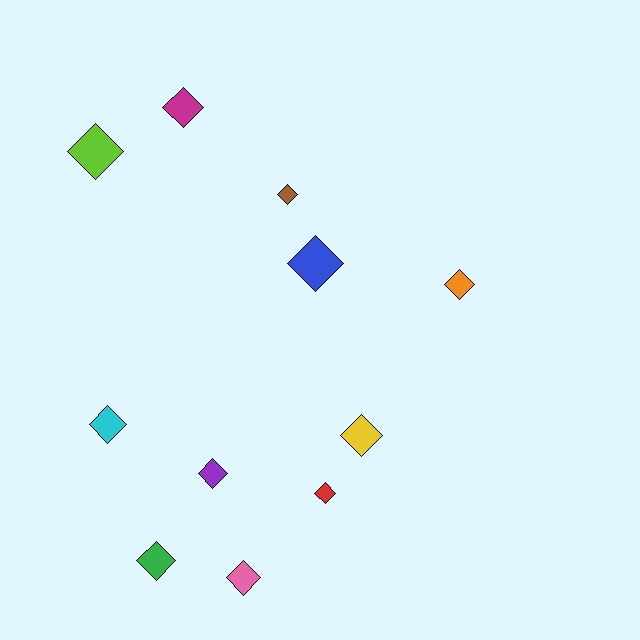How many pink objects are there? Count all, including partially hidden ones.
There is 1 pink object.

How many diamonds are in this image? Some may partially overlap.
There are 11 diamonds.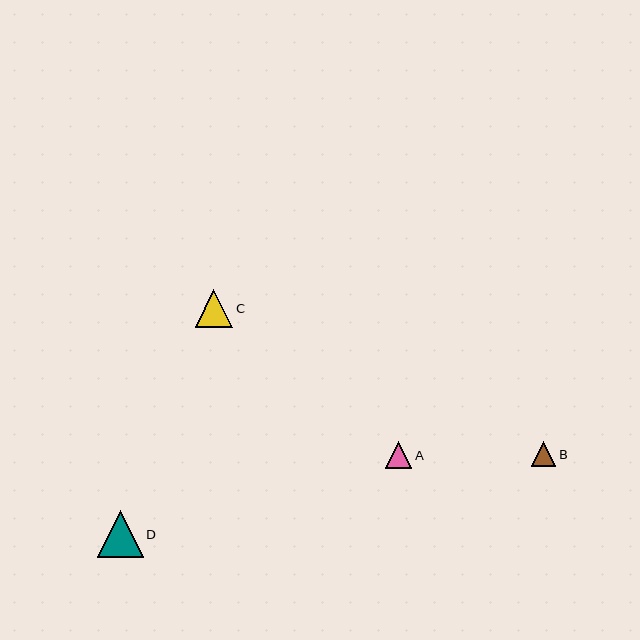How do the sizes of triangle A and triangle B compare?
Triangle A and triangle B are approximately the same size.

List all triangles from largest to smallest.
From largest to smallest: D, C, A, B.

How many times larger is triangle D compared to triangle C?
Triangle D is approximately 1.2 times the size of triangle C.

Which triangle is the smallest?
Triangle B is the smallest with a size of approximately 24 pixels.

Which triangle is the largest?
Triangle D is the largest with a size of approximately 46 pixels.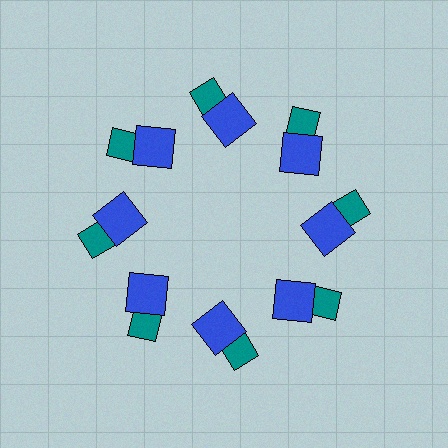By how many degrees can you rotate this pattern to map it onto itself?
The pattern maps onto itself every 45 degrees of rotation.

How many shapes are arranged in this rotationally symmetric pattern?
There are 16 shapes, arranged in 8 groups of 2.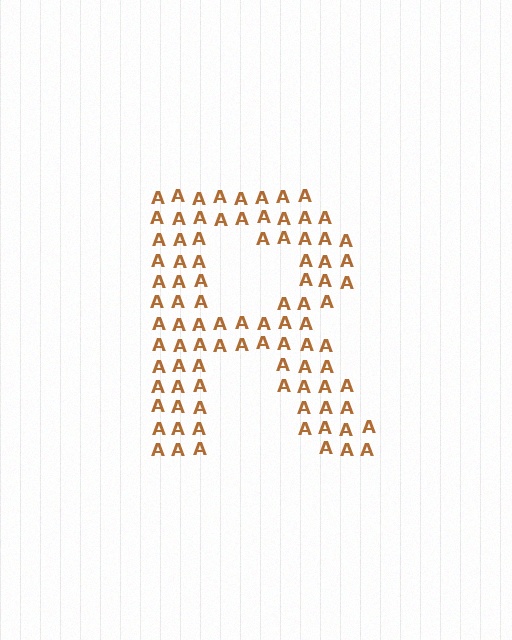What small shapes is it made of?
It is made of small letter A's.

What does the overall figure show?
The overall figure shows the letter R.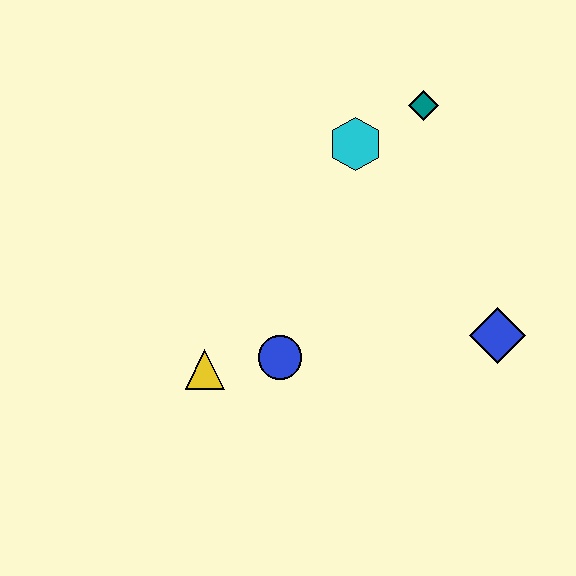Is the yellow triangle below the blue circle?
Yes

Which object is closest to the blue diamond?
The blue circle is closest to the blue diamond.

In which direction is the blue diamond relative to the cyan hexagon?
The blue diamond is below the cyan hexagon.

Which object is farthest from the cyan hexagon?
The yellow triangle is farthest from the cyan hexagon.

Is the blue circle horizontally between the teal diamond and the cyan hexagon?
No